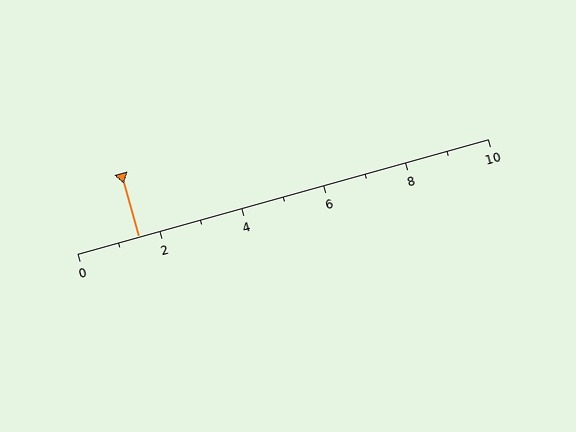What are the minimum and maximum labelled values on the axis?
The axis runs from 0 to 10.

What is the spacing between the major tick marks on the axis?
The major ticks are spaced 2 apart.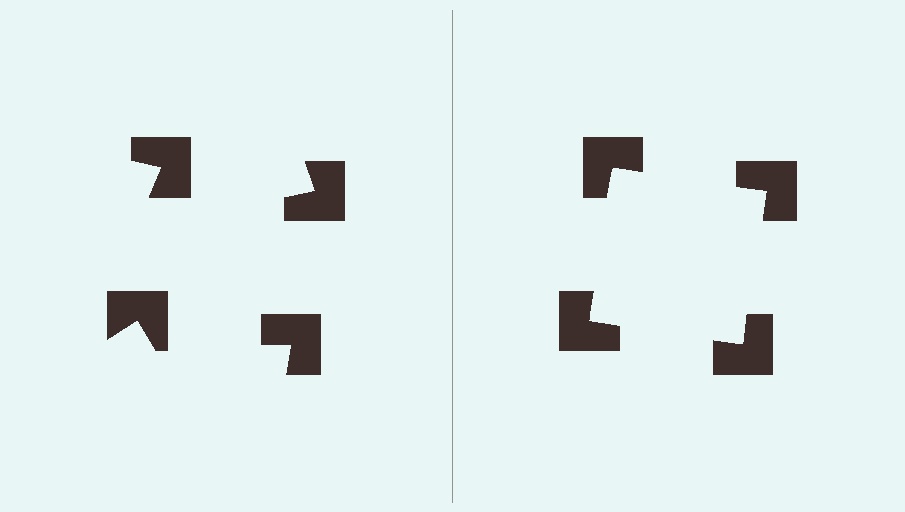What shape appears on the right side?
An illusory square.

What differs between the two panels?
The notched squares are positioned identically on both sides; only the wedge orientations differ. On the right they align to a square; on the left they are misaligned.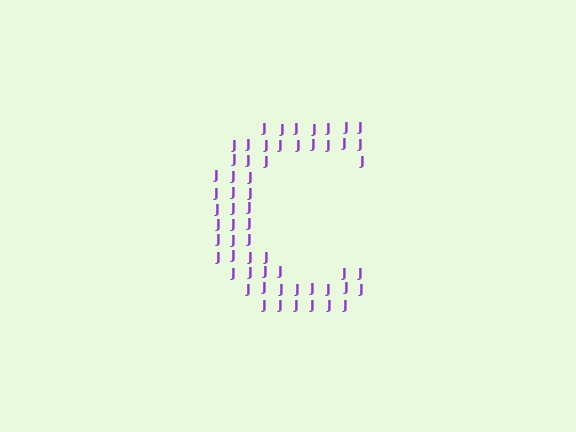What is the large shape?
The large shape is the letter C.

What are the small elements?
The small elements are letter J's.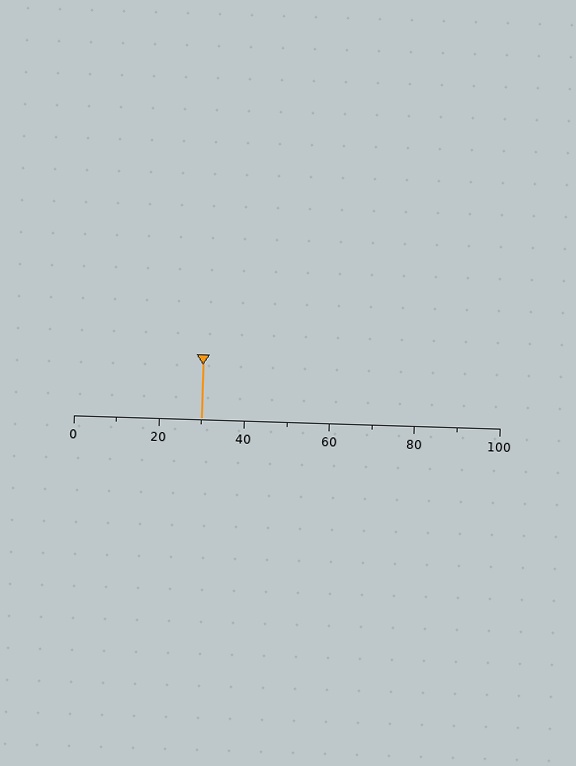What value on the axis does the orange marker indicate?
The marker indicates approximately 30.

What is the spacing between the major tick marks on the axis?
The major ticks are spaced 20 apart.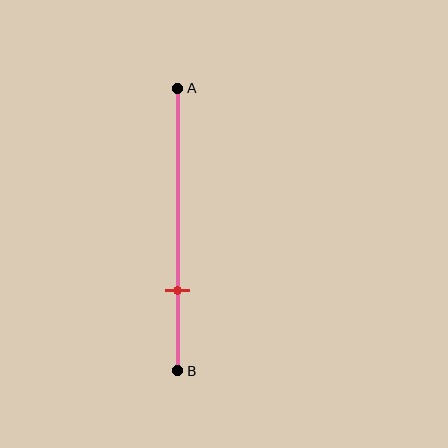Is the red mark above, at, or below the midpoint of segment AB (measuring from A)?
The red mark is below the midpoint of segment AB.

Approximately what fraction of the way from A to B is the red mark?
The red mark is approximately 70% of the way from A to B.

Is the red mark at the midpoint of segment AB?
No, the mark is at about 70% from A, not at the 50% midpoint.